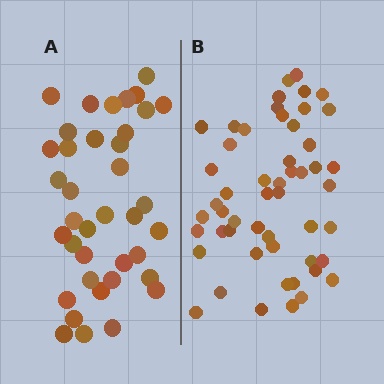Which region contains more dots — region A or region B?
Region B (the right region) has more dots.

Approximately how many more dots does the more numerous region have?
Region B has approximately 15 more dots than region A.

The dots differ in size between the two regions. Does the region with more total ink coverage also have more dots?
No. Region A has more total ink coverage because its dots are larger, but region B actually contains more individual dots. Total area can be misleading — the number of items is what matters here.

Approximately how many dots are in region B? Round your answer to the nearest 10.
About 50 dots. (The exact count is 52, which rounds to 50.)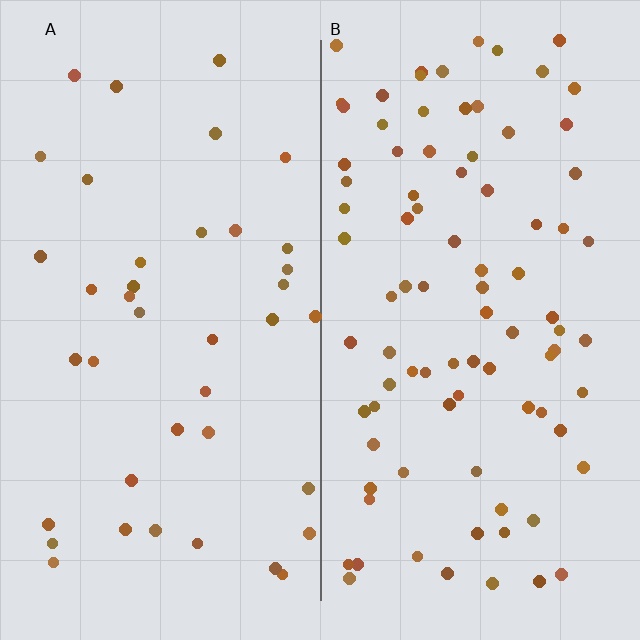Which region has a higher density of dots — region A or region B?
B (the right).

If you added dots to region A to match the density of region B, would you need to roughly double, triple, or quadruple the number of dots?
Approximately double.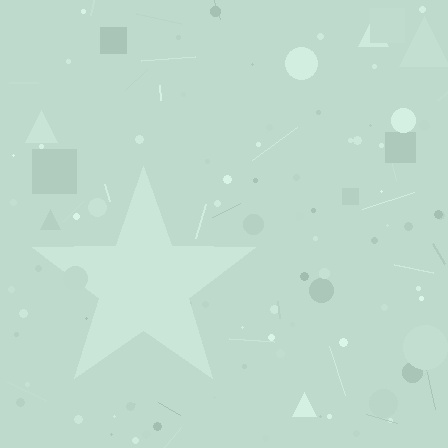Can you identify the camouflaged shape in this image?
The camouflaged shape is a star.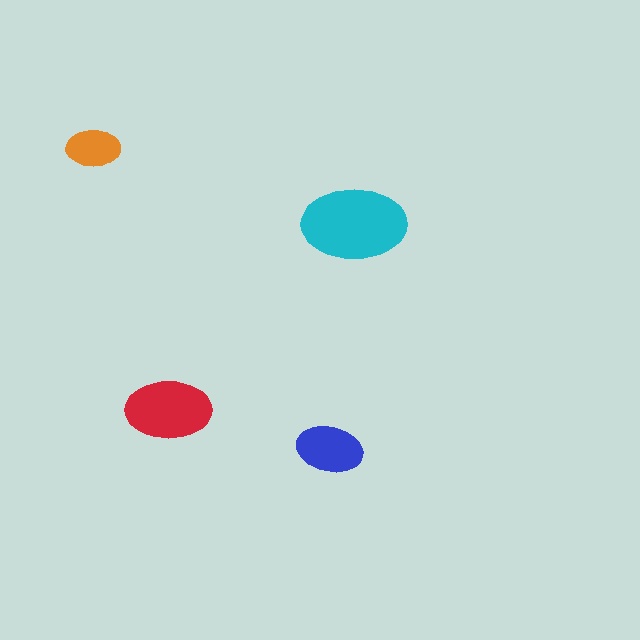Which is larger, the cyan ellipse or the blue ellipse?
The cyan one.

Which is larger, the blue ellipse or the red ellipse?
The red one.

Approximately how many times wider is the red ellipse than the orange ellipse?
About 1.5 times wider.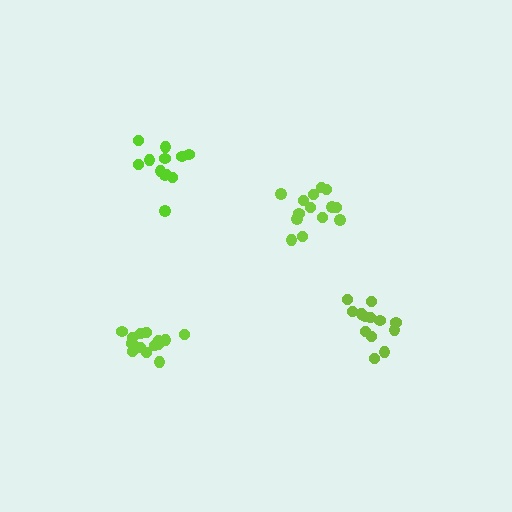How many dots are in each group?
Group 1: 13 dots, Group 2: 12 dots, Group 3: 14 dots, Group 4: 15 dots (54 total).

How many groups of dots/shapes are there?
There are 4 groups.